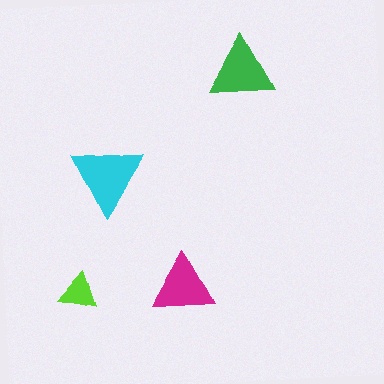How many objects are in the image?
There are 4 objects in the image.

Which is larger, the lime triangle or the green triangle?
The green one.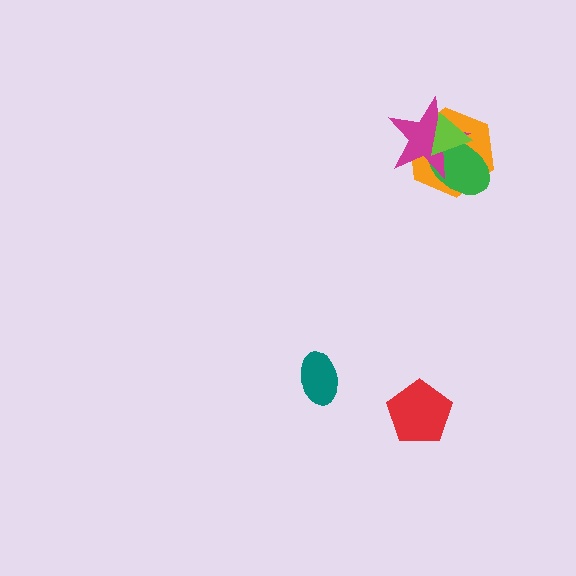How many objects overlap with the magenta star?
3 objects overlap with the magenta star.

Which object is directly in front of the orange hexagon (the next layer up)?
The green ellipse is directly in front of the orange hexagon.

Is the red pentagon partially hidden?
No, no other shape covers it.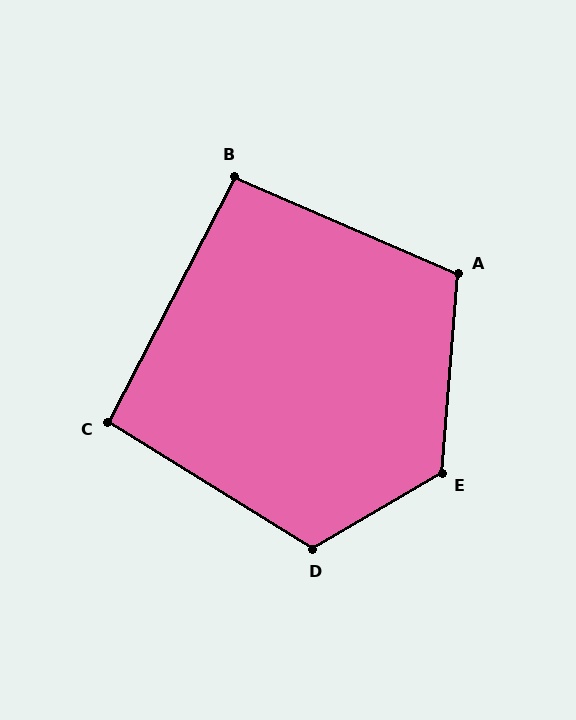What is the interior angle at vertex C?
Approximately 94 degrees (approximately right).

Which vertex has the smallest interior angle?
B, at approximately 94 degrees.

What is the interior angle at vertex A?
Approximately 109 degrees (obtuse).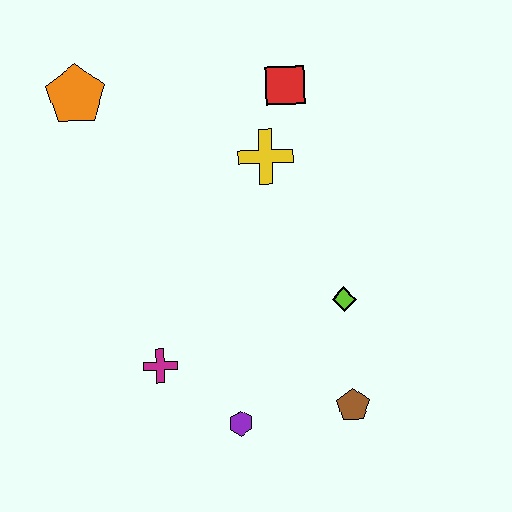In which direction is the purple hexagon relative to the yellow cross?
The purple hexagon is below the yellow cross.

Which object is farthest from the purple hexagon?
The orange pentagon is farthest from the purple hexagon.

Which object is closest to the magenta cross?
The purple hexagon is closest to the magenta cross.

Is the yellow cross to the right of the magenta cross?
Yes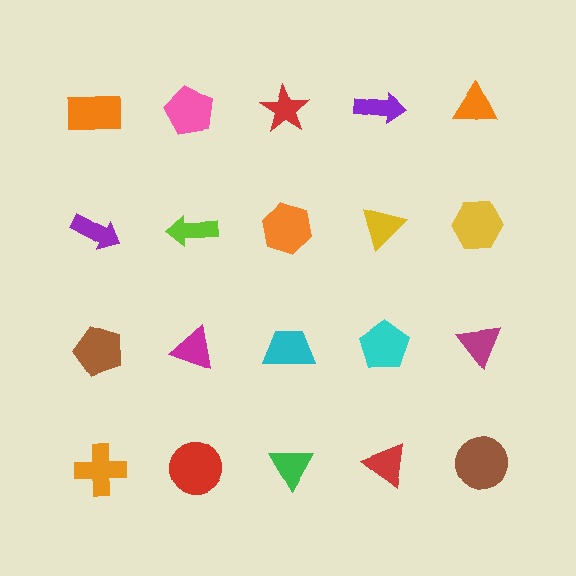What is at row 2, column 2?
A lime arrow.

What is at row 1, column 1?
An orange rectangle.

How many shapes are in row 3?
5 shapes.